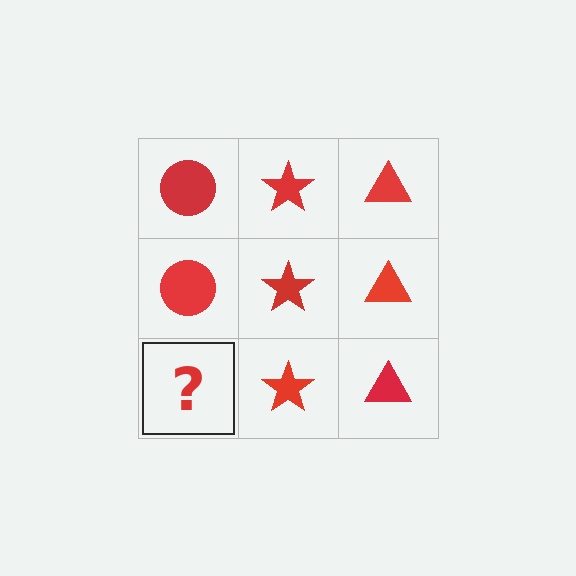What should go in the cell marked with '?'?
The missing cell should contain a red circle.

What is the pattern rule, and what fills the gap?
The rule is that each column has a consistent shape. The gap should be filled with a red circle.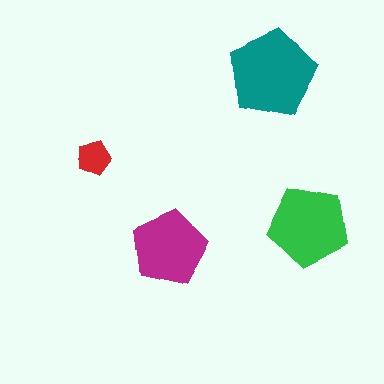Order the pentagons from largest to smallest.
the teal one, the green one, the magenta one, the red one.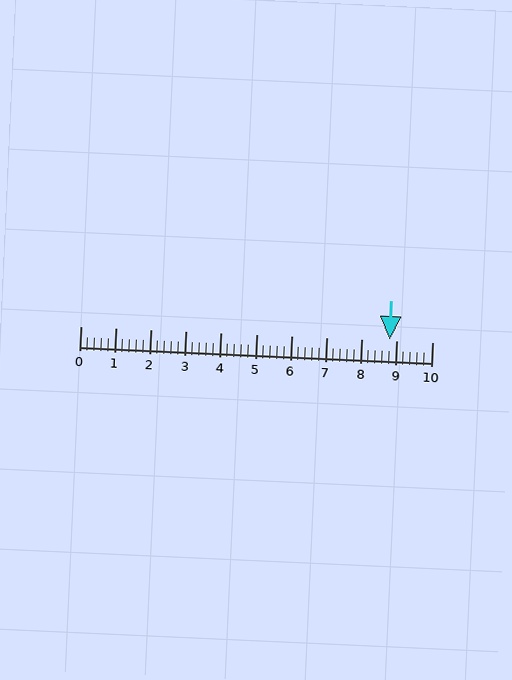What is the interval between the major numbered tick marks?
The major tick marks are spaced 1 units apart.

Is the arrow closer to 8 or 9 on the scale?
The arrow is closer to 9.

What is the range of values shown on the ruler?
The ruler shows values from 0 to 10.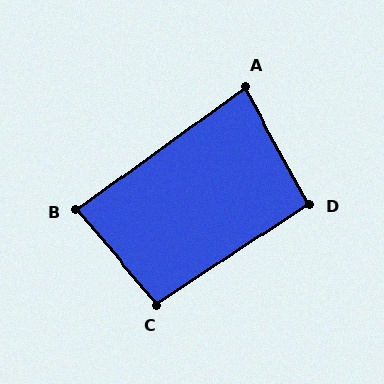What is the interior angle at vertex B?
Approximately 85 degrees (approximately right).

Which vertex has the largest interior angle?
C, at approximately 97 degrees.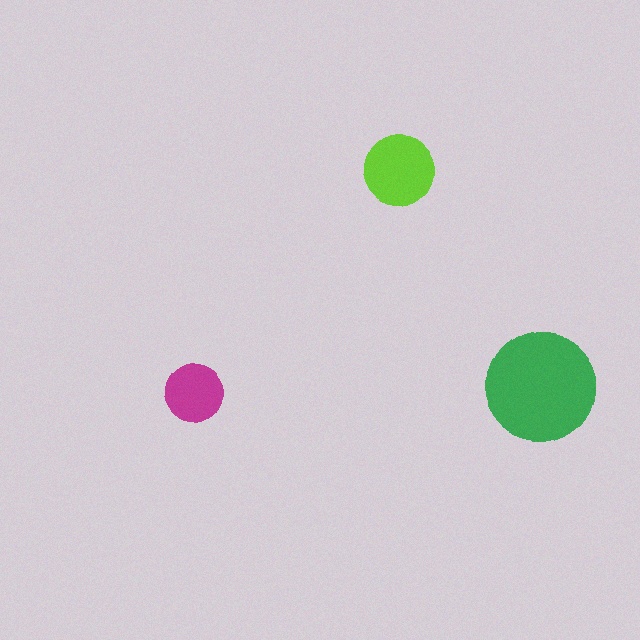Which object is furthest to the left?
The magenta circle is leftmost.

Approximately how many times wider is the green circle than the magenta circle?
About 2 times wider.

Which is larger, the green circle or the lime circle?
The green one.